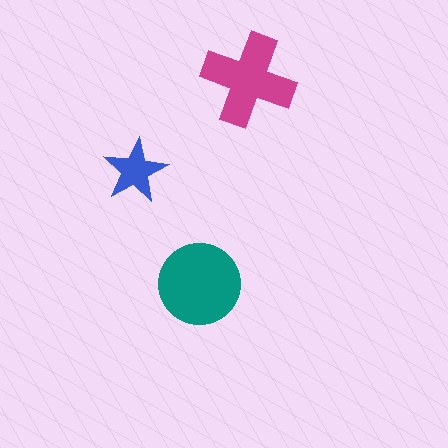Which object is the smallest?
The blue star.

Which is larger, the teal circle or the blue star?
The teal circle.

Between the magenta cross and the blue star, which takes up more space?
The magenta cross.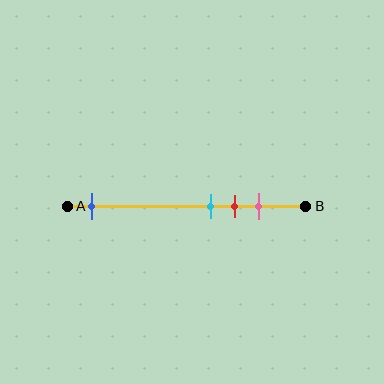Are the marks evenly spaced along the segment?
No, the marks are not evenly spaced.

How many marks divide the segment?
There are 4 marks dividing the segment.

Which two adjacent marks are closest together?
The cyan and red marks are the closest adjacent pair.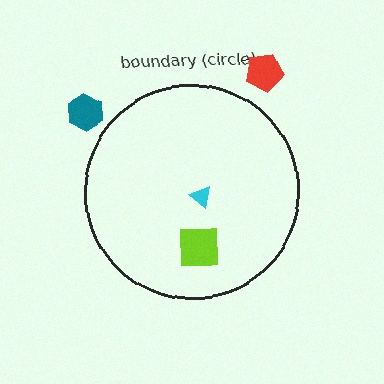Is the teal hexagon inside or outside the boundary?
Outside.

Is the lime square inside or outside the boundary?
Inside.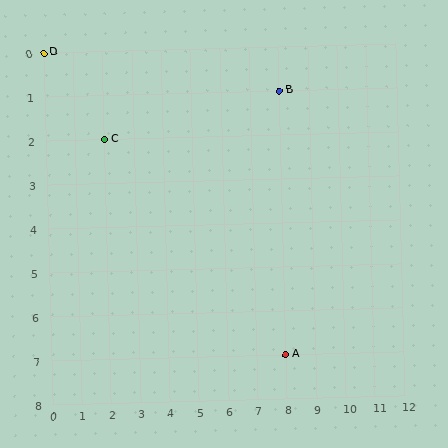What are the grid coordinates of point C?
Point C is at grid coordinates (2, 2).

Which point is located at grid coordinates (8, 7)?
Point A is at (8, 7).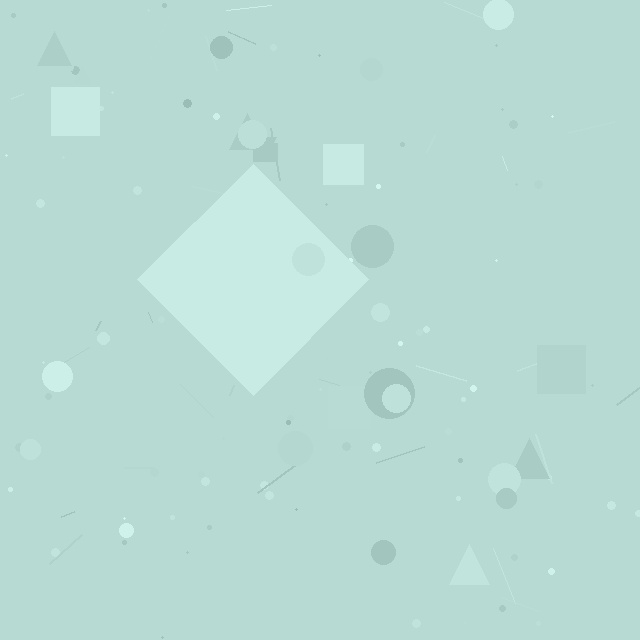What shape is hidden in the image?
A diamond is hidden in the image.